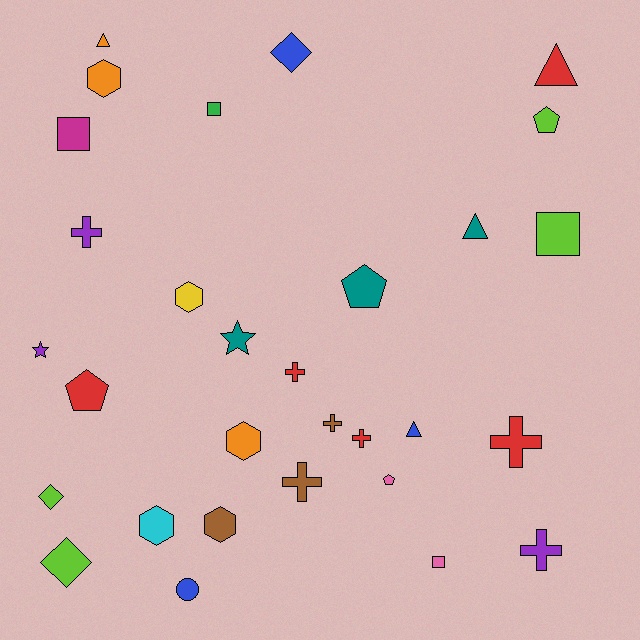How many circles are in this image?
There is 1 circle.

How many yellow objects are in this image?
There is 1 yellow object.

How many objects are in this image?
There are 30 objects.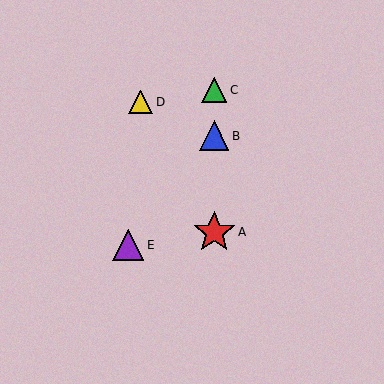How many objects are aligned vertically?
3 objects (A, B, C) are aligned vertically.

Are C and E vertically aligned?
No, C is at x≈214 and E is at x≈128.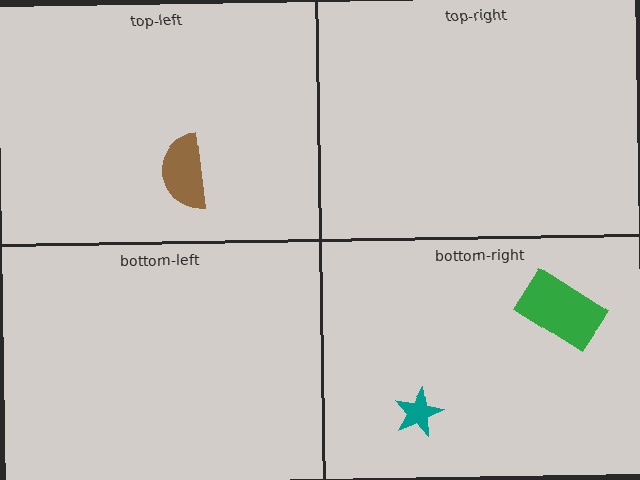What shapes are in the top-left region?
The brown semicircle.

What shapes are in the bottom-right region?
The green rectangle, the teal star.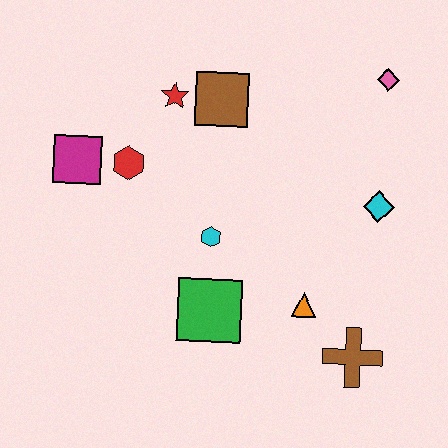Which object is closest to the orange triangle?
The brown cross is closest to the orange triangle.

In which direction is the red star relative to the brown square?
The red star is to the left of the brown square.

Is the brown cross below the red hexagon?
Yes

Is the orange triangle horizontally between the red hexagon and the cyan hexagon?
No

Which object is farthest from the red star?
The brown cross is farthest from the red star.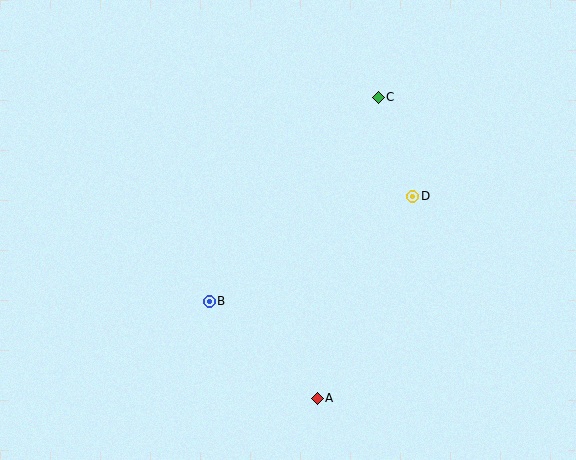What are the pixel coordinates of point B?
Point B is at (209, 301).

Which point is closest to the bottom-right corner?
Point A is closest to the bottom-right corner.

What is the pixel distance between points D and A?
The distance between D and A is 224 pixels.